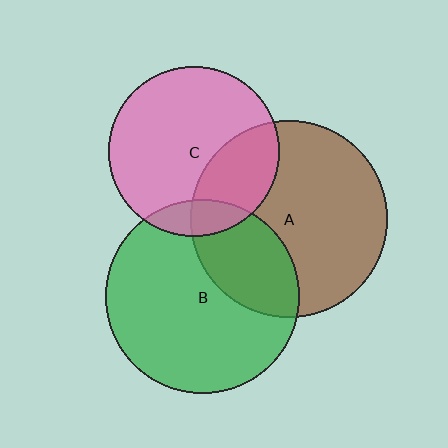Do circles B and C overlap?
Yes.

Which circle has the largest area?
Circle A (brown).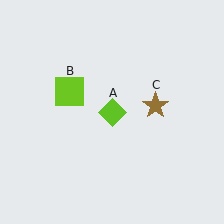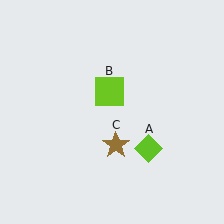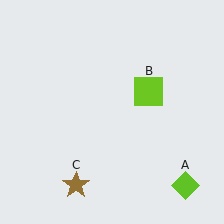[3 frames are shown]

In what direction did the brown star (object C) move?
The brown star (object C) moved down and to the left.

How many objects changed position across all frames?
3 objects changed position: lime diamond (object A), lime square (object B), brown star (object C).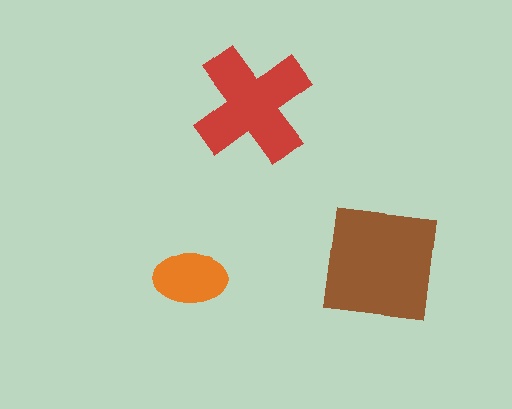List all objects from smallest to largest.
The orange ellipse, the red cross, the brown square.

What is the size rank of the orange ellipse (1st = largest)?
3rd.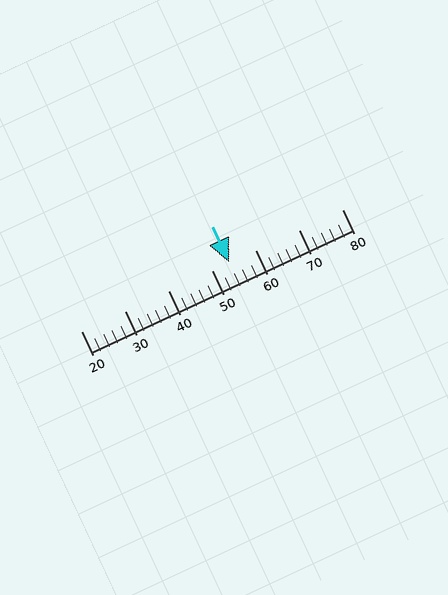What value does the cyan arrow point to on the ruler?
The cyan arrow points to approximately 54.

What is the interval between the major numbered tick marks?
The major tick marks are spaced 10 units apart.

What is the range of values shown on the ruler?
The ruler shows values from 20 to 80.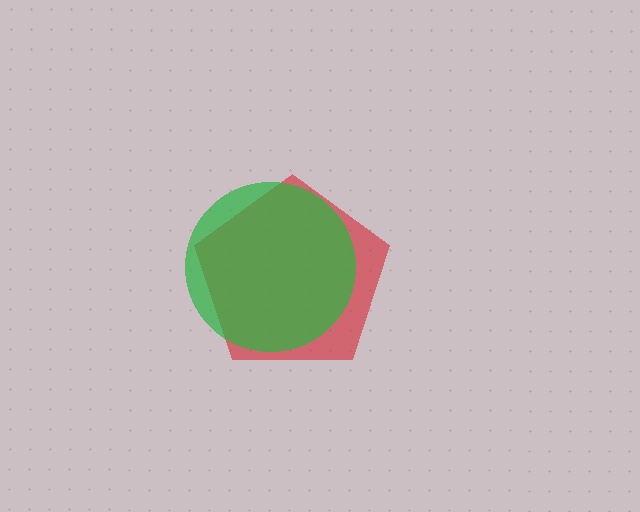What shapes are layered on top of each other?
The layered shapes are: a red pentagon, a green circle.